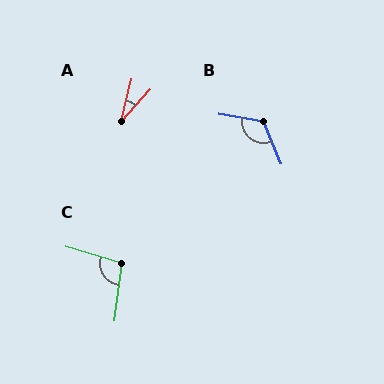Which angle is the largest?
B, at approximately 122 degrees.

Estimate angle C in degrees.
Approximately 99 degrees.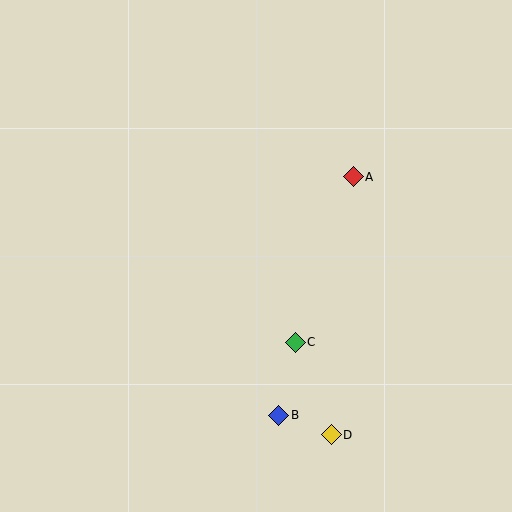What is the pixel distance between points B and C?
The distance between B and C is 75 pixels.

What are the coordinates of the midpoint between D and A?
The midpoint between D and A is at (342, 306).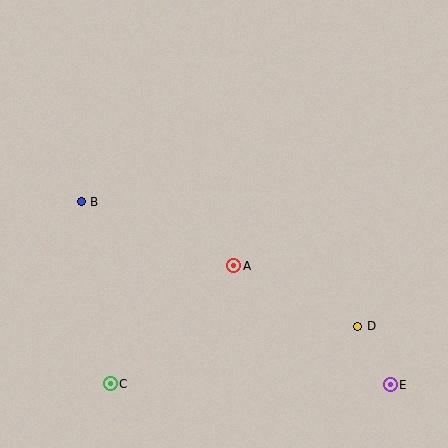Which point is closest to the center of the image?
Point A at (234, 266) is closest to the center.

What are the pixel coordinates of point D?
Point D is at (358, 326).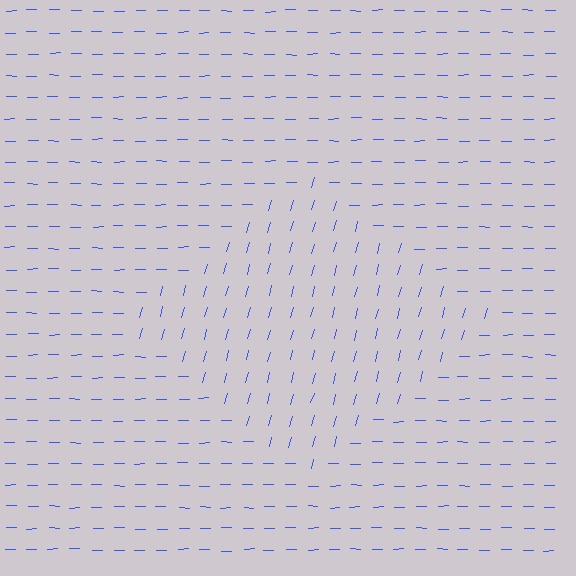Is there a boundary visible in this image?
Yes, there is a texture boundary formed by a change in line orientation.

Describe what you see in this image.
The image is filled with small blue line segments. A diamond region in the image has lines oriented differently from the surrounding lines, creating a visible texture boundary.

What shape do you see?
I see a diamond.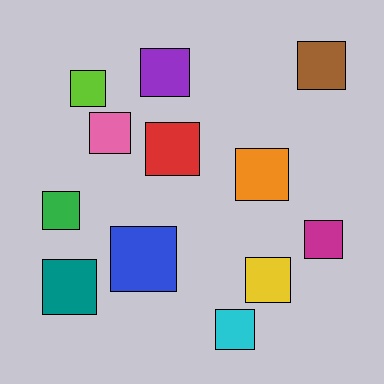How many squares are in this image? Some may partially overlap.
There are 12 squares.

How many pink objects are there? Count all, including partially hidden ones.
There is 1 pink object.